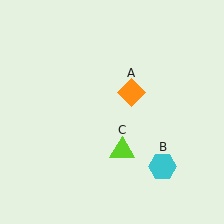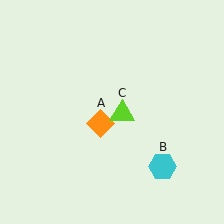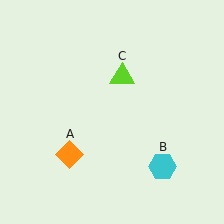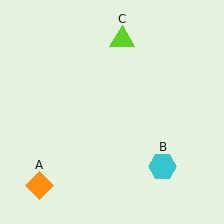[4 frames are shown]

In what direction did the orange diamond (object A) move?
The orange diamond (object A) moved down and to the left.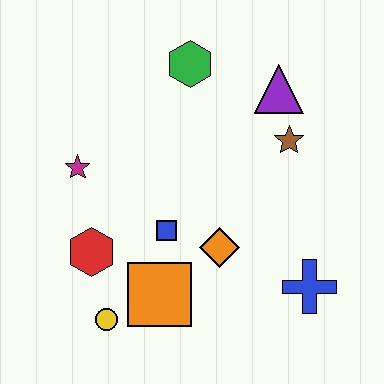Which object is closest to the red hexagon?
The yellow circle is closest to the red hexagon.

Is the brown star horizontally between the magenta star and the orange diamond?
No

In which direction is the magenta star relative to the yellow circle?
The magenta star is above the yellow circle.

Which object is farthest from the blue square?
The purple triangle is farthest from the blue square.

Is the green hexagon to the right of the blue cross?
No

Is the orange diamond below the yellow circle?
No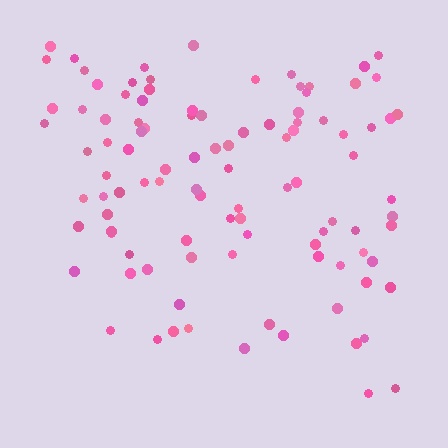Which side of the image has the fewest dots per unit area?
The bottom.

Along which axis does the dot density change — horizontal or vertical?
Vertical.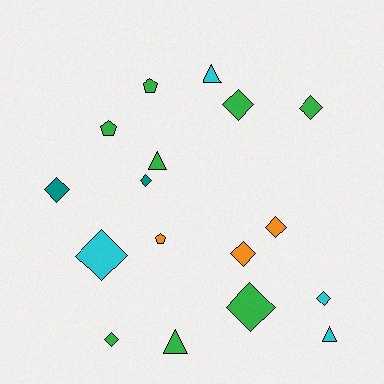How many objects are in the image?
There are 17 objects.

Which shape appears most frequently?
Diamond, with 10 objects.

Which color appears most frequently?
Green, with 8 objects.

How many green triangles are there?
There are 2 green triangles.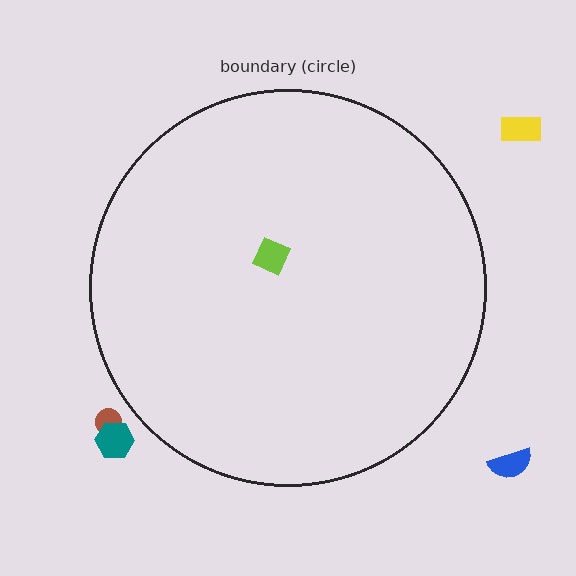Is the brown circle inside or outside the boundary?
Outside.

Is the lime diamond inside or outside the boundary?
Inside.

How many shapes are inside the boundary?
1 inside, 4 outside.